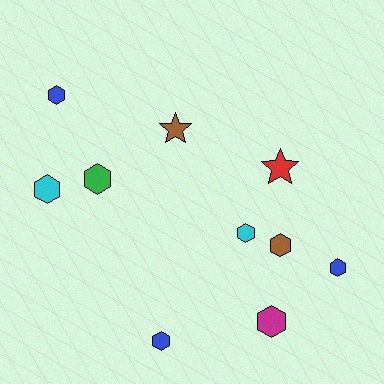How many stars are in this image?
There are 2 stars.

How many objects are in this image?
There are 10 objects.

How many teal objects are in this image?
There are no teal objects.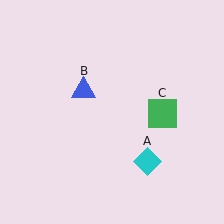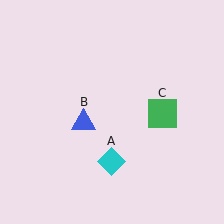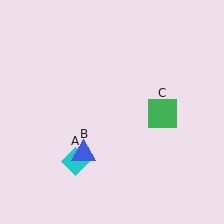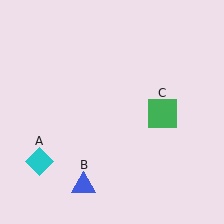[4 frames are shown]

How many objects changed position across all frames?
2 objects changed position: cyan diamond (object A), blue triangle (object B).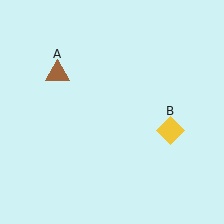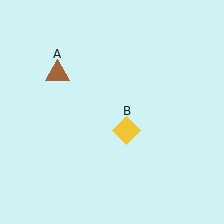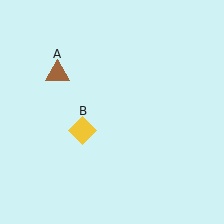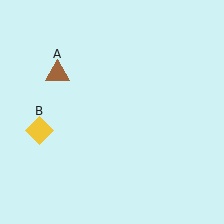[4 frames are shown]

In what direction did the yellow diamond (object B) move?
The yellow diamond (object B) moved left.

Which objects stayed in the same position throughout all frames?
Brown triangle (object A) remained stationary.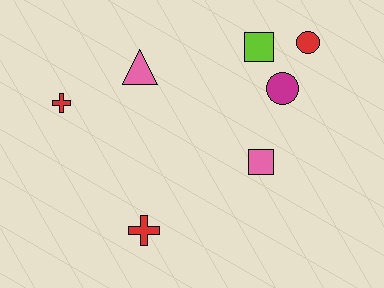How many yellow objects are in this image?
There are no yellow objects.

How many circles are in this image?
There are 2 circles.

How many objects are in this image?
There are 7 objects.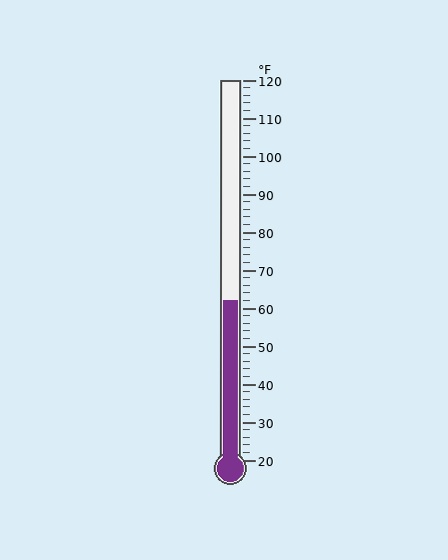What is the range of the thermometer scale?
The thermometer scale ranges from 20°F to 120°F.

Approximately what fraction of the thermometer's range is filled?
The thermometer is filled to approximately 40% of its range.